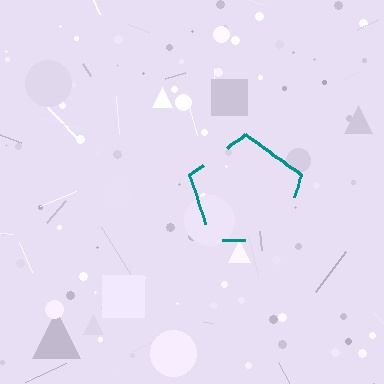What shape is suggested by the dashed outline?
The dashed outline suggests a pentagon.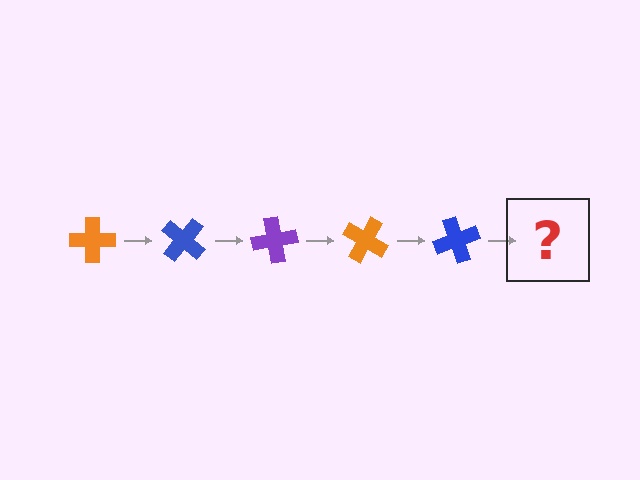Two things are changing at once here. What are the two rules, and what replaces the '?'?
The two rules are that it rotates 40 degrees each step and the color cycles through orange, blue, and purple. The '?' should be a purple cross, rotated 200 degrees from the start.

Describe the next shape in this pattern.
It should be a purple cross, rotated 200 degrees from the start.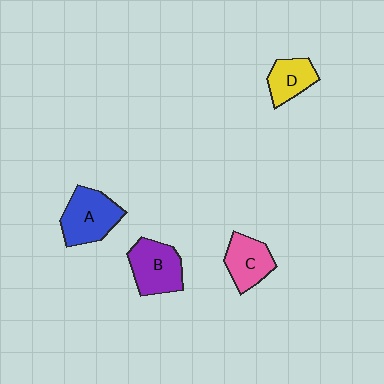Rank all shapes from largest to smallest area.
From largest to smallest: A (blue), B (purple), C (pink), D (yellow).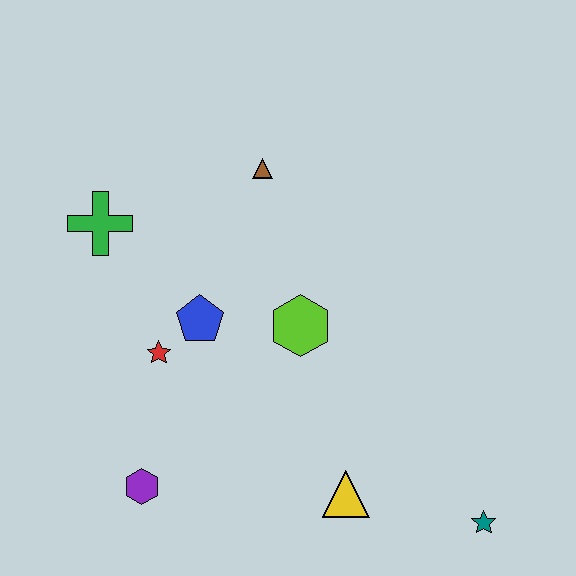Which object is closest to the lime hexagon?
The blue pentagon is closest to the lime hexagon.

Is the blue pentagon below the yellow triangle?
No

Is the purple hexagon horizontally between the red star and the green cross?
Yes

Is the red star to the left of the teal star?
Yes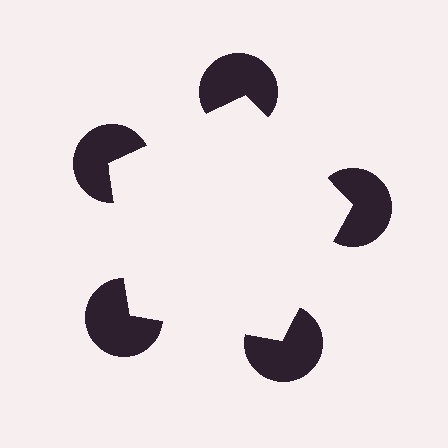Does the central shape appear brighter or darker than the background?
It typically appears slightly brighter than the background, even though no actual brightness change is drawn.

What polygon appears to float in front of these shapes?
An illusory pentagon — its edges are inferred from the aligned wedge cuts in the pac-man discs, not physically drawn.